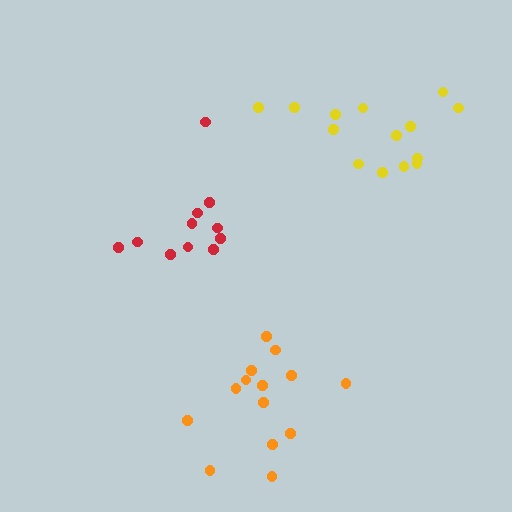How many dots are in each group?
Group 1: 11 dots, Group 2: 14 dots, Group 3: 14 dots (39 total).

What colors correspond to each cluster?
The clusters are colored: red, orange, yellow.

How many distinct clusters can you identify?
There are 3 distinct clusters.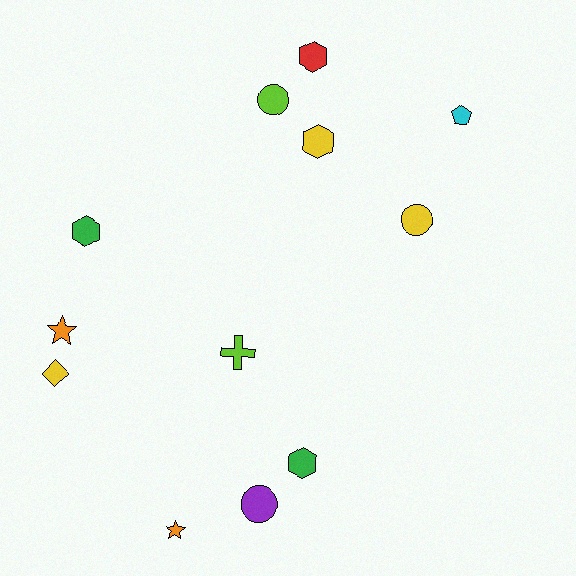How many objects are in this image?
There are 12 objects.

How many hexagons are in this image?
There are 4 hexagons.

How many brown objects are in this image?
There are no brown objects.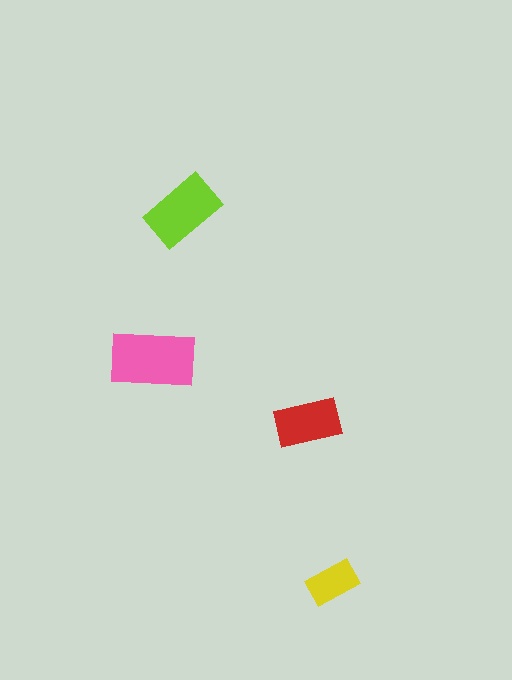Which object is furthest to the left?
The pink rectangle is leftmost.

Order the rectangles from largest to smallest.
the pink one, the lime one, the red one, the yellow one.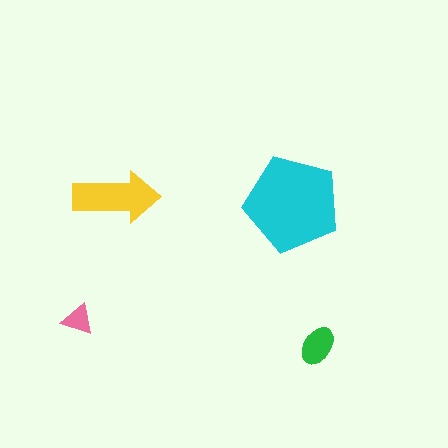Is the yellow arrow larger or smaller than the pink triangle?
Larger.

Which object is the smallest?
The pink triangle.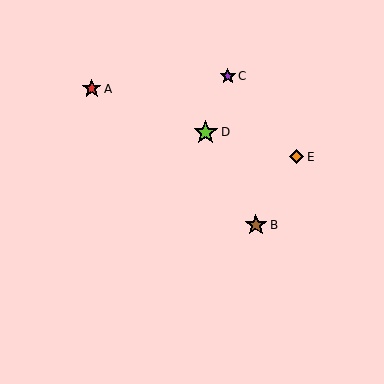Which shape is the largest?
The lime star (labeled D) is the largest.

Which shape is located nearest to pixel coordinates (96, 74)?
The red star (labeled A) at (92, 89) is nearest to that location.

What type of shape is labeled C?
Shape C is a purple star.